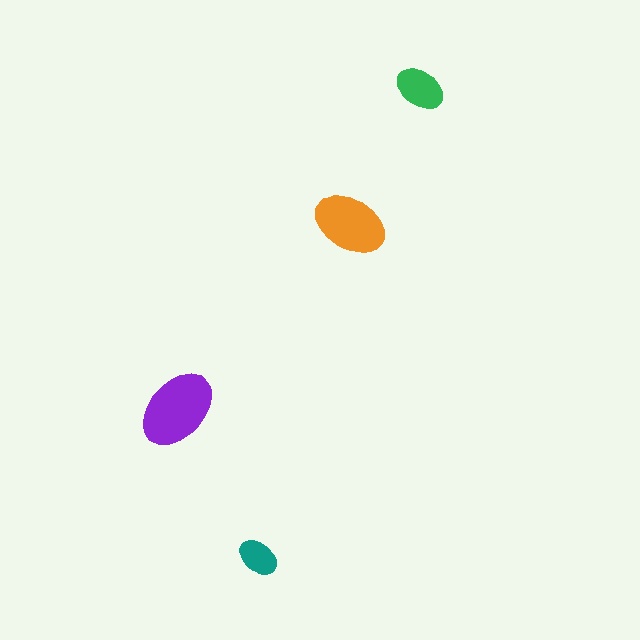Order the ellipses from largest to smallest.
the purple one, the orange one, the green one, the teal one.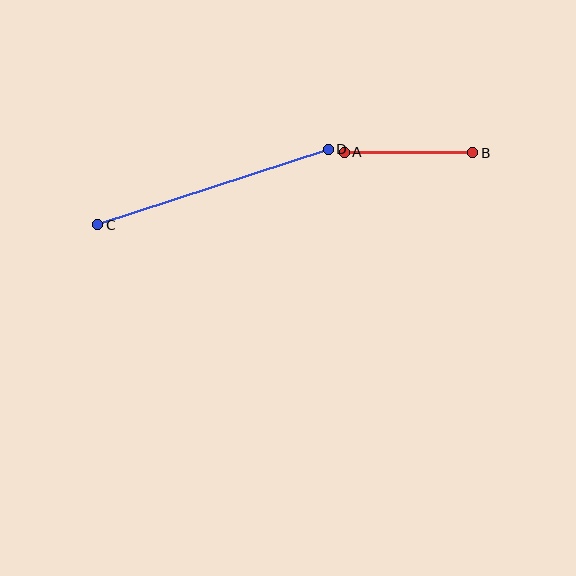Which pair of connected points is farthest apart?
Points C and D are farthest apart.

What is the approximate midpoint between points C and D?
The midpoint is at approximately (213, 187) pixels.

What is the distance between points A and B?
The distance is approximately 129 pixels.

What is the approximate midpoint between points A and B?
The midpoint is at approximately (408, 153) pixels.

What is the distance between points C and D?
The distance is approximately 243 pixels.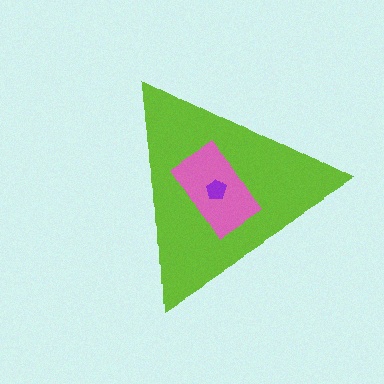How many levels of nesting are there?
3.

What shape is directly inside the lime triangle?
The pink rectangle.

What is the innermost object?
The purple pentagon.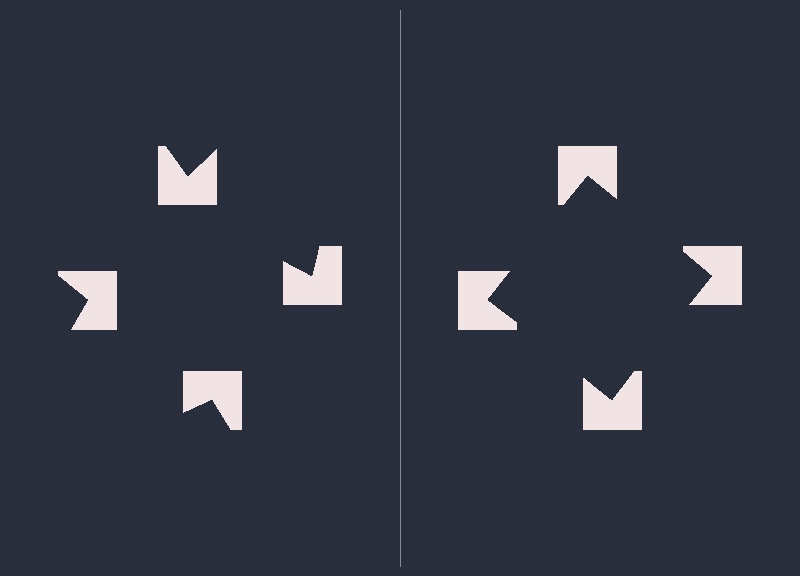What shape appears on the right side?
An illusory square.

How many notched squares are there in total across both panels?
8 — 4 on each side.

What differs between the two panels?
The notched squares are positioned identically on both sides; only the wedge orientations differ. On the right they align to a square; on the left they are misaligned.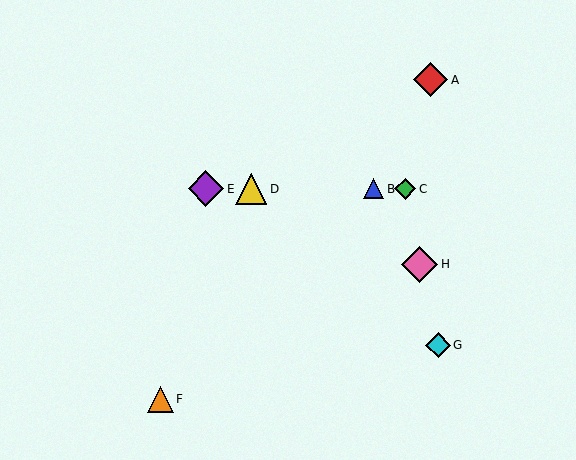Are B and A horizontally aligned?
No, B is at y≈189 and A is at y≈80.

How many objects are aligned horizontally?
4 objects (B, C, D, E) are aligned horizontally.